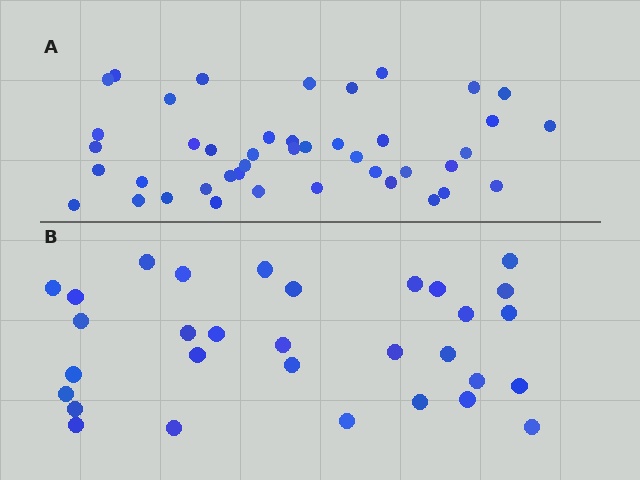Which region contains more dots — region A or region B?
Region A (the top region) has more dots.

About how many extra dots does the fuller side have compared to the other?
Region A has roughly 12 or so more dots than region B.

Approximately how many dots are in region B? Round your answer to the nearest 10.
About 30 dots. (The exact count is 31, which rounds to 30.)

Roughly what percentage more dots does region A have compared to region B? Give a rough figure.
About 40% more.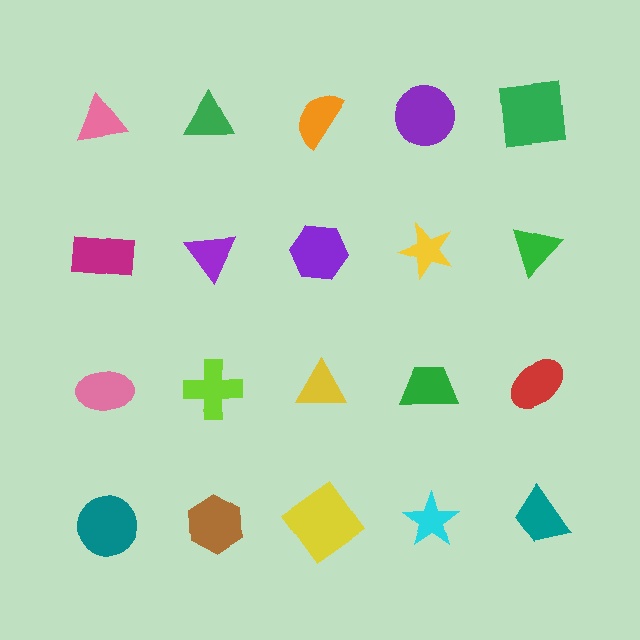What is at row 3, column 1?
A pink ellipse.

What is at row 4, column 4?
A cyan star.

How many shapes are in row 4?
5 shapes.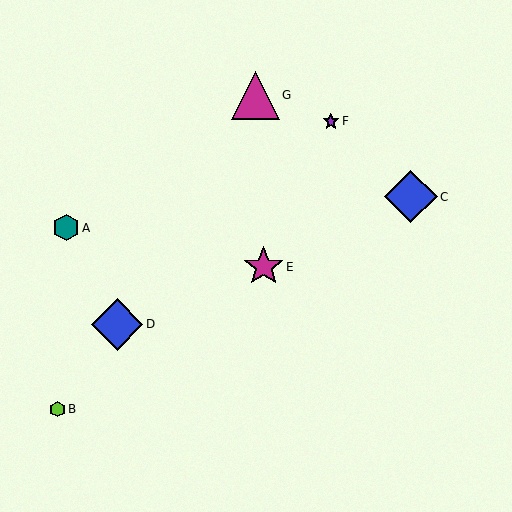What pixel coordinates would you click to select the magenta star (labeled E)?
Click at (264, 267) to select the magenta star E.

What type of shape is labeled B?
Shape B is a lime hexagon.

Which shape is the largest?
The blue diamond (labeled C) is the largest.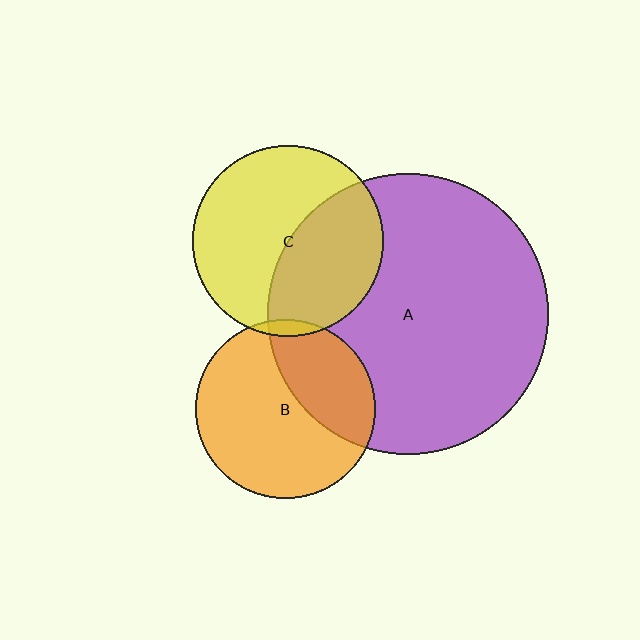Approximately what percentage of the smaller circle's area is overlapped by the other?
Approximately 45%.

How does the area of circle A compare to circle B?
Approximately 2.5 times.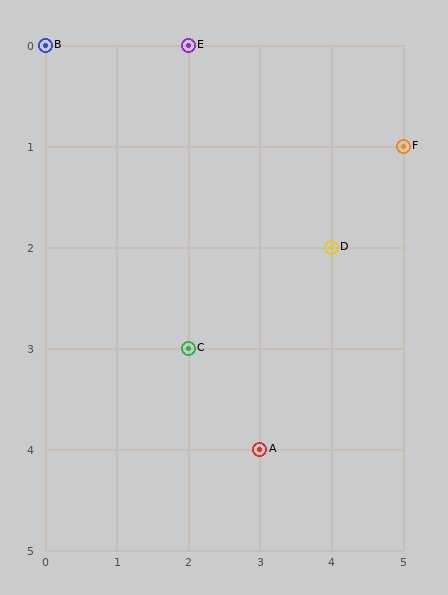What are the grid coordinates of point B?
Point B is at grid coordinates (0, 0).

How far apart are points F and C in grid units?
Points F and C are 3 columns and 2 rows apart (about 3.6 grid units diagonally).